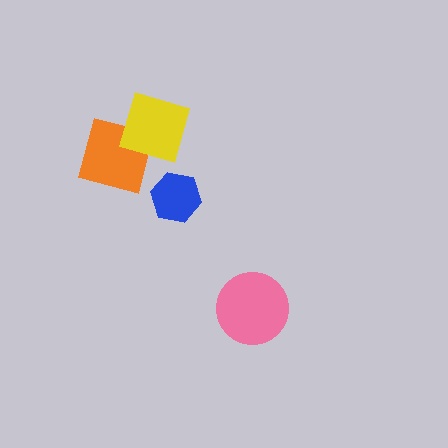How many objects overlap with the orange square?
1 object overlaps with the orange square.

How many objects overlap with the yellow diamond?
1 object overlaps with the yellow diamond.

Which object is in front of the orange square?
The yellow diamond is in front of the orange square.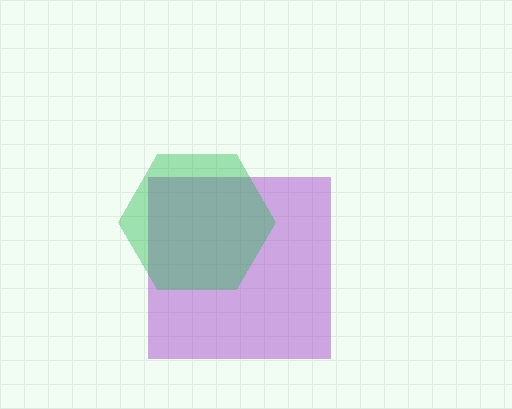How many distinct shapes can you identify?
There are 2 distinct shapes: a purple square, a green hexagon.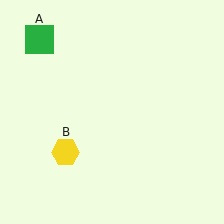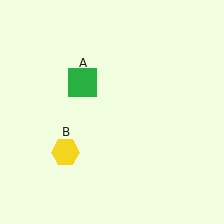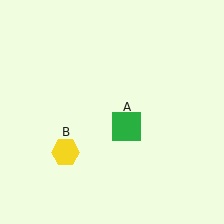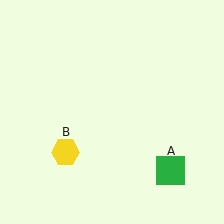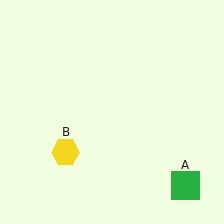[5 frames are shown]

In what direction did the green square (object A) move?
The green square (object A) moved down and to the right.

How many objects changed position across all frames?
1 object changed position: green square (object A).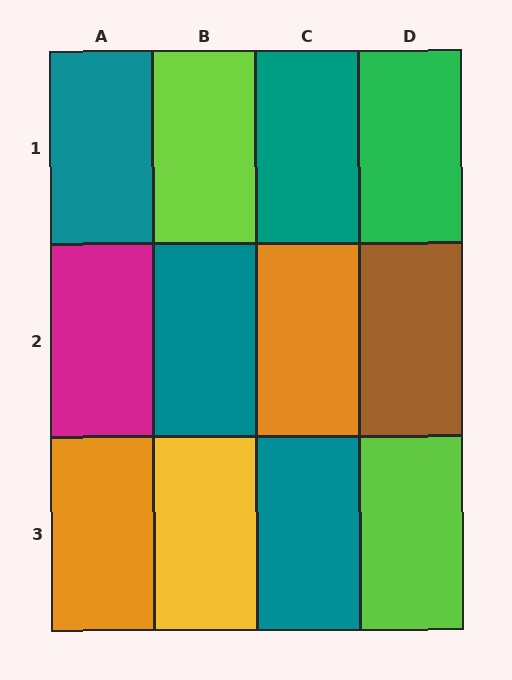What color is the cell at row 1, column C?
Teal.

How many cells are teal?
4 cells are teal.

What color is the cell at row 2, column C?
Orange.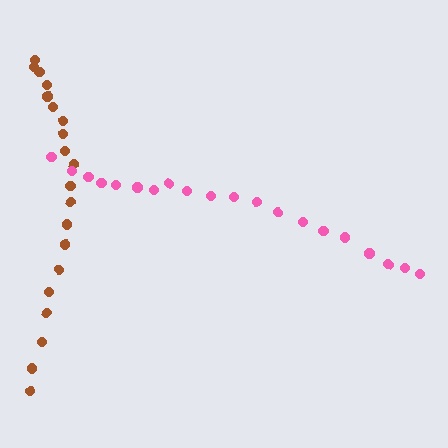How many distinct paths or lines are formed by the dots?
There are 2 distinct paths.